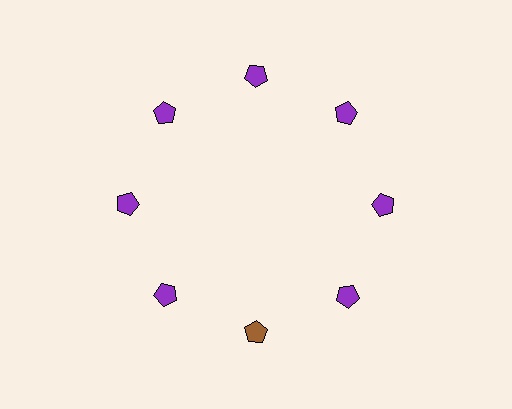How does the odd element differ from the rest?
It has a different color: brown instead of purple.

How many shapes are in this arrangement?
There are 8 shapes arranged in a ring pattern.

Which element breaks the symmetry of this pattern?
The brown pentagon at roughly the 6 o'clock position breaks the symmetry. All other shapes are purple pentagons.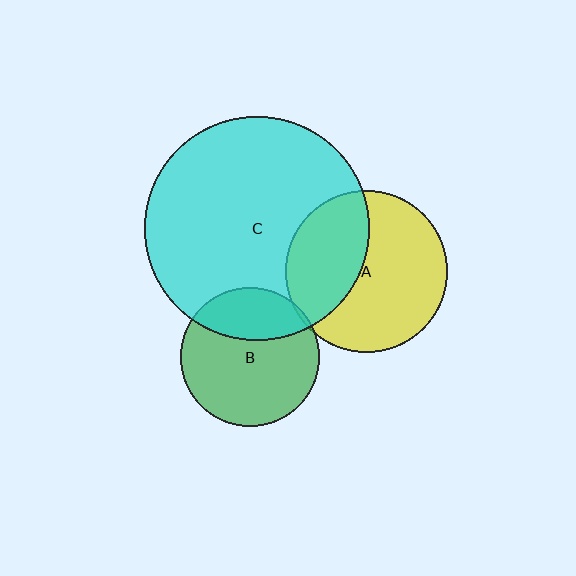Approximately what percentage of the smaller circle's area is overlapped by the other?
Approximately 40%.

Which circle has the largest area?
Circle C (cyan).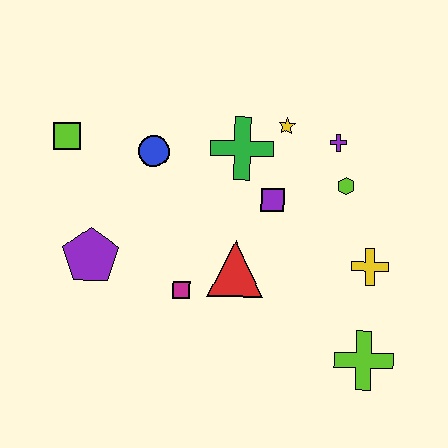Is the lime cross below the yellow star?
Yes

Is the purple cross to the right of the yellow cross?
No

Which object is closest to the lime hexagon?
The purple cross is closest to the lime hexagon.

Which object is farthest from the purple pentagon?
The lime cross is farthest from the purple pentagon.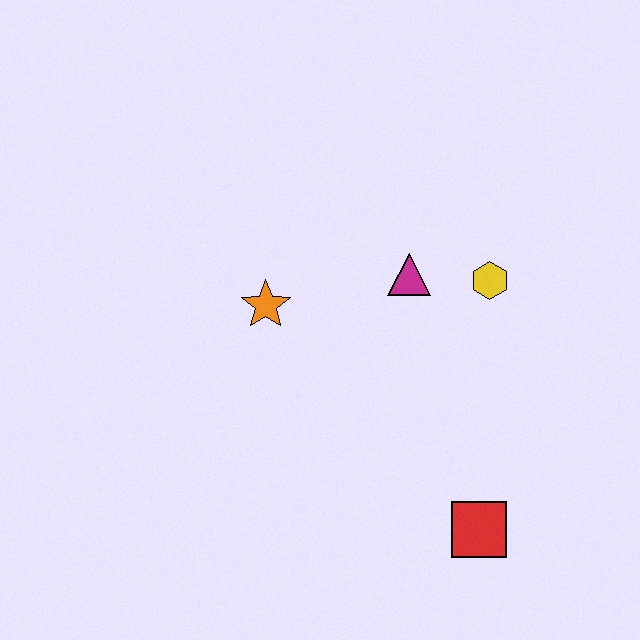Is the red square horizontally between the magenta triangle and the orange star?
No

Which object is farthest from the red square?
The orange star is farthest from the red square.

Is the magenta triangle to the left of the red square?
Yes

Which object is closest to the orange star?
The magenta triangle is closest to the orange star.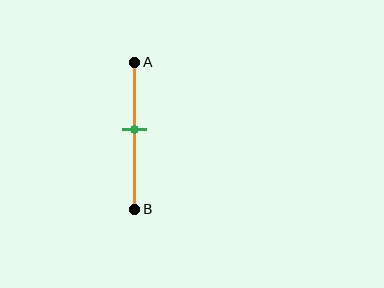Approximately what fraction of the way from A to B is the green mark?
The green mark is approximately 45% of the way from A to B.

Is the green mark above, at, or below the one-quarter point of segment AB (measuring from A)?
The green mark is below the one-quarter point of segment AB.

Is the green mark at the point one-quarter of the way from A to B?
No, the mark is at about 45% from A, not at the 25% one-quarter point.